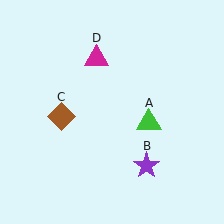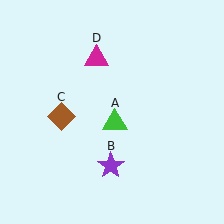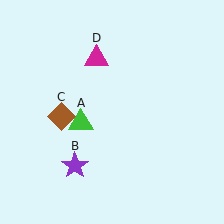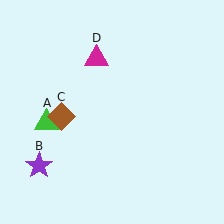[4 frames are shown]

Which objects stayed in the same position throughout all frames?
Brown diamond (object C) and magenta triangle (object D) remained stationary.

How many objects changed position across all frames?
2 objects changed position: green triangle (object A), purple star (object B).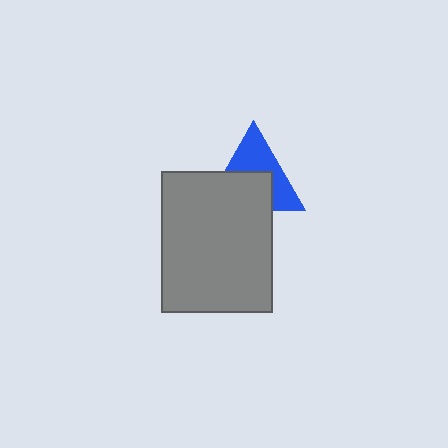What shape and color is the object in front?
The object in front is a gray rectangle.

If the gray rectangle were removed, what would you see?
You would see the complete blue triangle.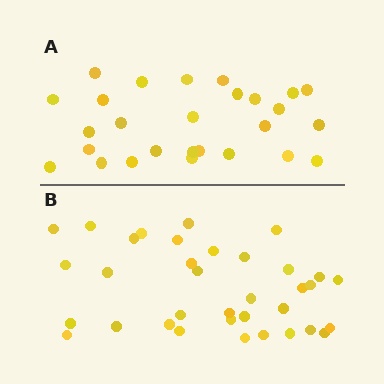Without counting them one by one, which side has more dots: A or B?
Region B (the bottom region) has more dots.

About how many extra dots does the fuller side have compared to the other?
Region B has roughly 8 or so more dots than region A.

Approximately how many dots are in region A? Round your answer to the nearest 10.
About 30 dots. (The exact count is 27, which rounds to 30.)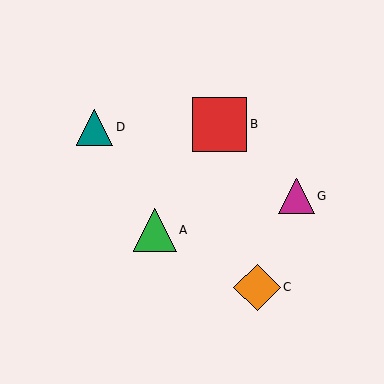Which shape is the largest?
The red square (labeled B) is the largest.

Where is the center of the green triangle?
The center of the green triangle is at (155, 230).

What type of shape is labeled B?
Shape B is a red square.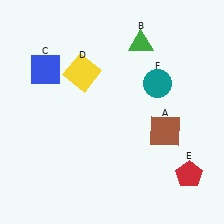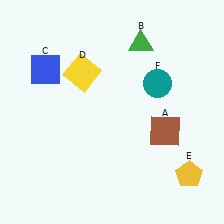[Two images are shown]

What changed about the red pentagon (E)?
In Image 1, E is red. In Image 2, it changed to yellow.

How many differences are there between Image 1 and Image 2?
There is 1 difference between the two images.